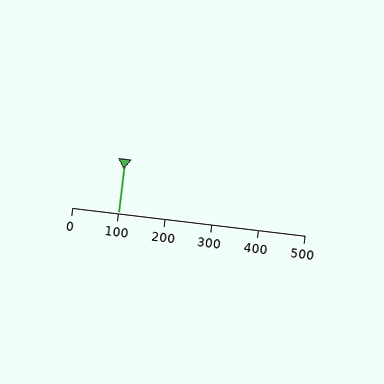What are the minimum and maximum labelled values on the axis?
The axis runs from 0 to 500.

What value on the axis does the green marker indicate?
The marker indicates approximately 100.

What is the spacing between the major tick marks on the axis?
The major ticks are spaced 100 apart.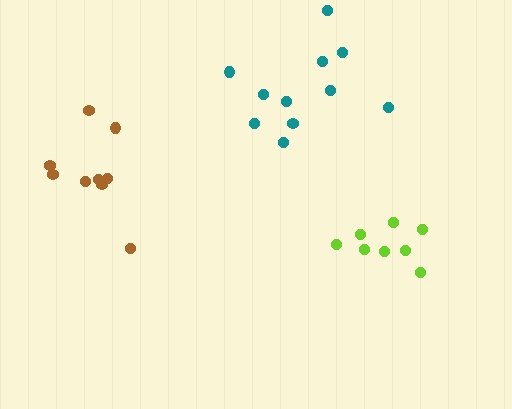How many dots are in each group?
Group 1: 8 dots, Group 2: 9 dots, Group 3: 11 dots (28 total).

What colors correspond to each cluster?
The clusters are colored: lime, brown, teal.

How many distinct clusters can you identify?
There are 3 distinct clusters.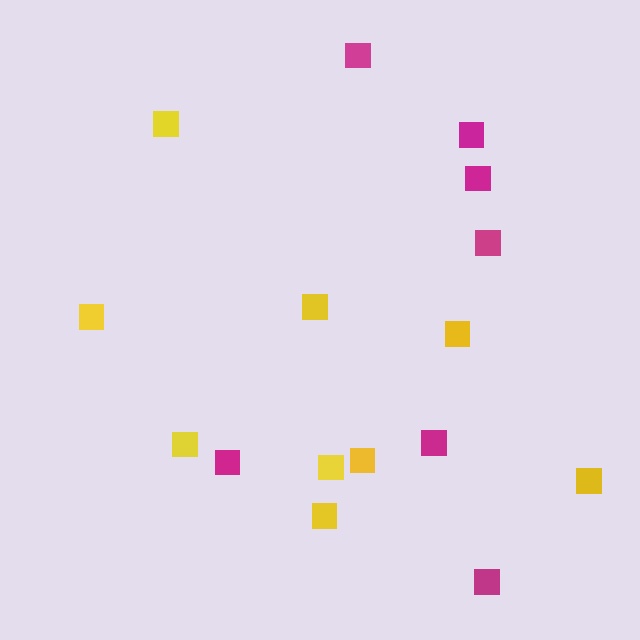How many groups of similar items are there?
There are 2 groups: one group of magenta squares (7) and one group of yellow squares (9).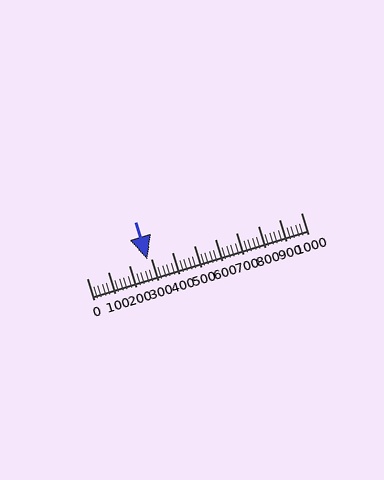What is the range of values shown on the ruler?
The ruler shows values from 0 to 1000.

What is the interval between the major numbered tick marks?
The major tick marks are spaced 100 units apart.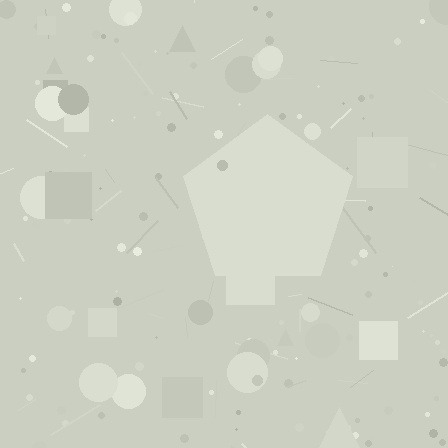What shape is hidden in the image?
A pentagon is hidden in the image.